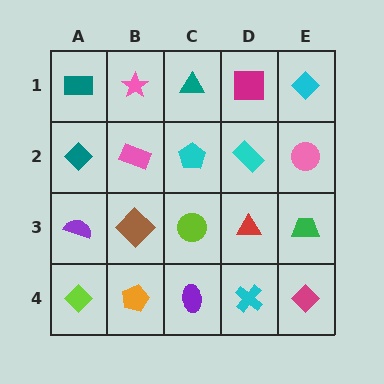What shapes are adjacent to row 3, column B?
A pink rectangle (row 2, column B), an orange pentagon (row 4, column B), a purple semicircle (row 3, column A), a lime circle (row 3, column C).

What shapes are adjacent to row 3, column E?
A pink circle (row 2, column E), a magenta diamond (row 4, column E), a red triangle (row 3, column D).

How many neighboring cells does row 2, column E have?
3.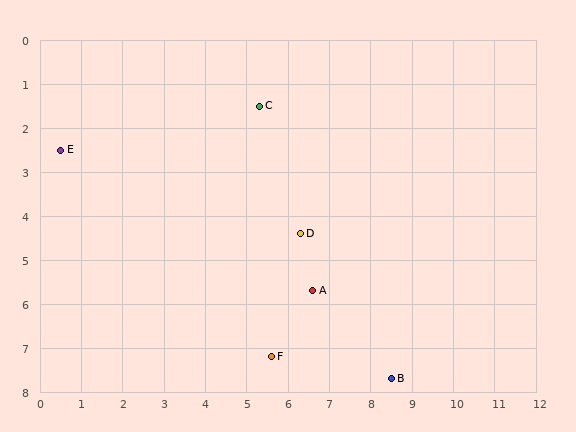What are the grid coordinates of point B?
Point B is at approximately (8.5, 7.7).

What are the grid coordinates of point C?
Point C is at approximately (5.3, 1.5).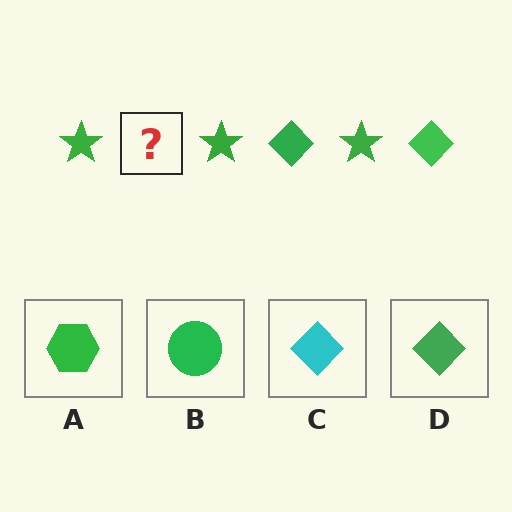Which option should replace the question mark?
Option D.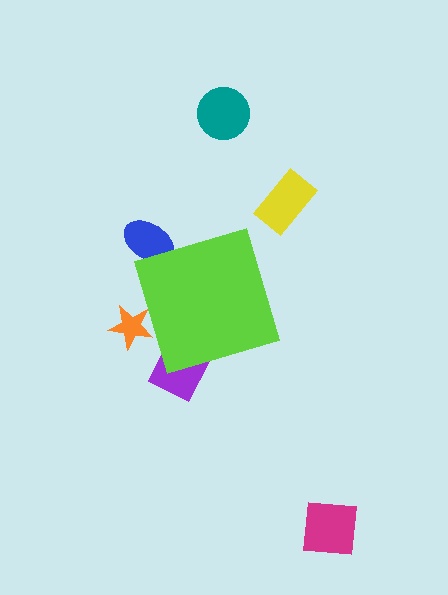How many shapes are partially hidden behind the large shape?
3 shapes are partially hidden.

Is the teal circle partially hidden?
No, the teal circle is fully visible.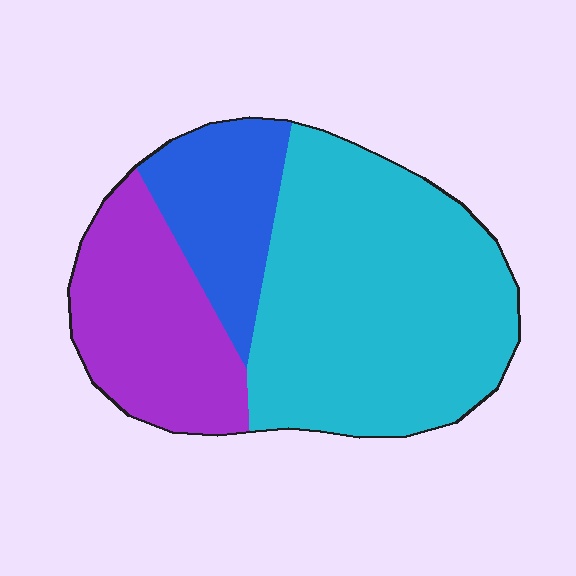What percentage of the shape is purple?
Purple takes up about one quarter (1/4) of the shape.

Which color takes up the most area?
Cyan, at roughly 55%.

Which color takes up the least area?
Blue, at roughly 20%.